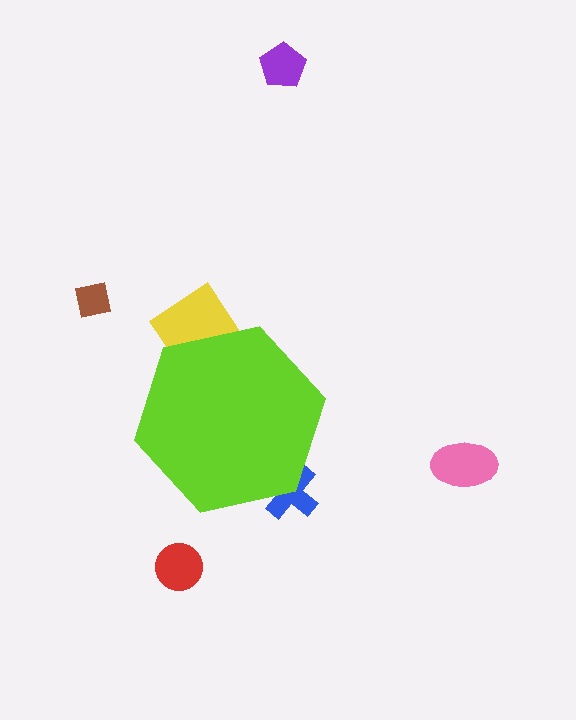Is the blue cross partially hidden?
Yes, the blue cross is partially hidden behind the lime hexagon.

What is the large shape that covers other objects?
A lime hexagon.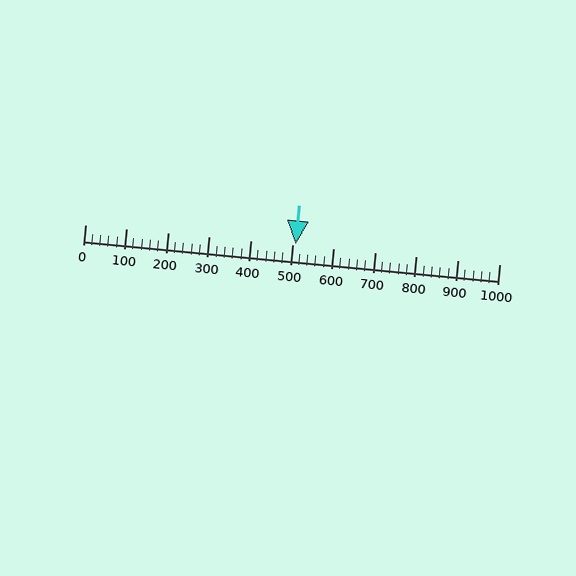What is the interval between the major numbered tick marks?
The major tick marks are spaced 100 units apart.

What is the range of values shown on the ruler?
The ruler shows values from 0 to 1000.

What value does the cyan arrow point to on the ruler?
The cyan arrow points to approximately 509.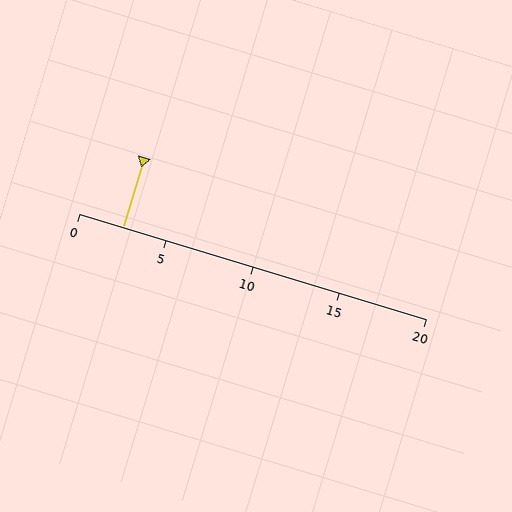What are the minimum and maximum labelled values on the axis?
The axis runs from 0 to 20.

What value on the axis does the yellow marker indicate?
The marker indicates approximately 2.5.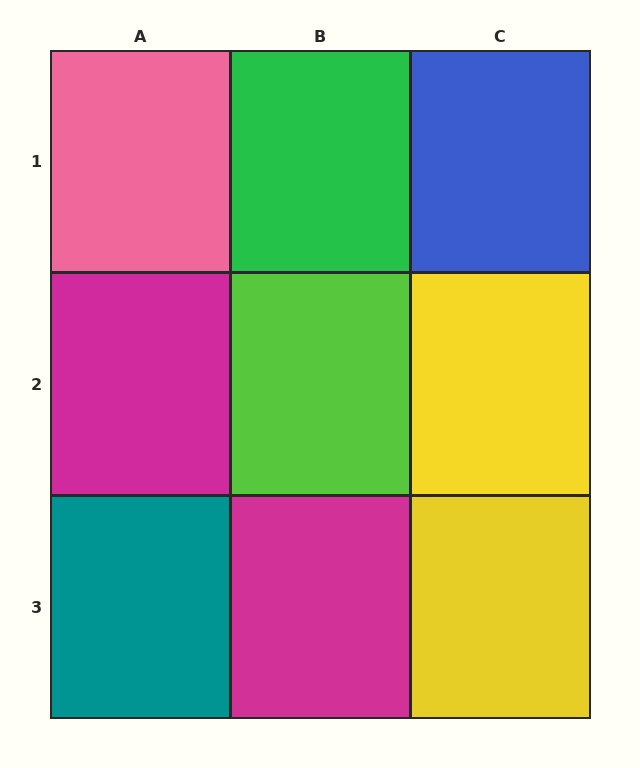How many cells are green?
1 cell is green.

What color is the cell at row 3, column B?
Magenta.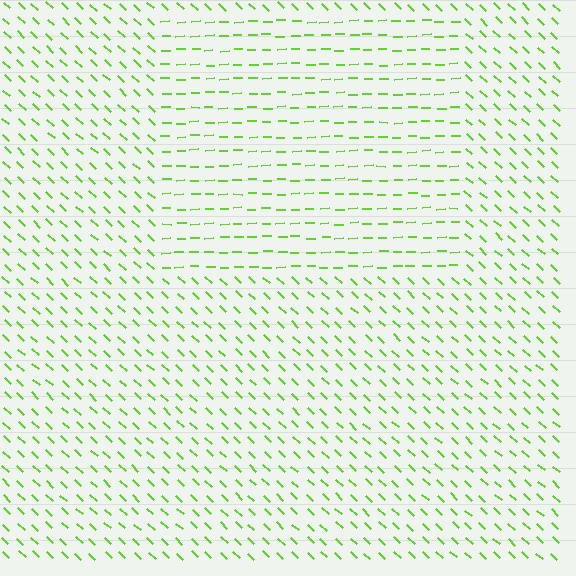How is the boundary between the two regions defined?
The boundary is defined purely by a change in line orientation (approximately 45 degrees difference). All lines are the same color and thickness.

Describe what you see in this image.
The image is filled with small lime line segments. A rectangle region in the image has lines oriented differently from the surrounding lines, creating a visible texture boundary.